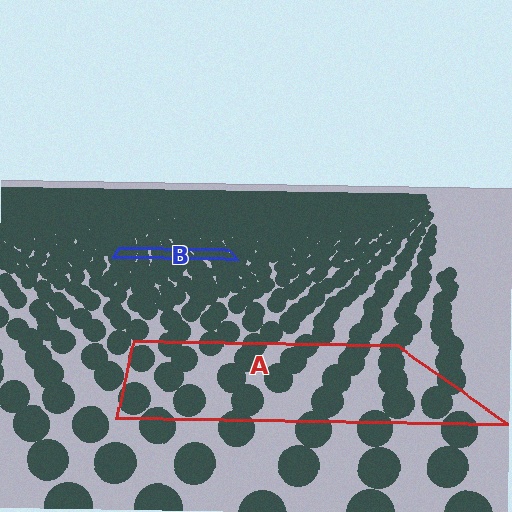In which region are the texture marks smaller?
The texture marks are smaller in region B, because it is farther away.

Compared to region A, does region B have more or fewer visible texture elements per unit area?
Region B has more texture elements per unit area — they are packed more densely because it is farther away.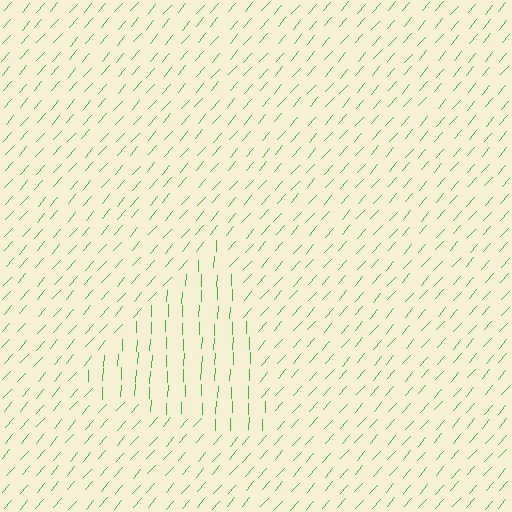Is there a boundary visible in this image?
Yes, there is a texture boundary formed by a change in line orientation.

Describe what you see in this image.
The image is filled with small green line segments. A triangle region in the image has lines oriented differently from the surrounding lines, creating a visible texture boundary.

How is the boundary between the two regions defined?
The boundary is defined purely by a change in line orientation (approximately 40 degrees difference). All lines are the same color and thickness.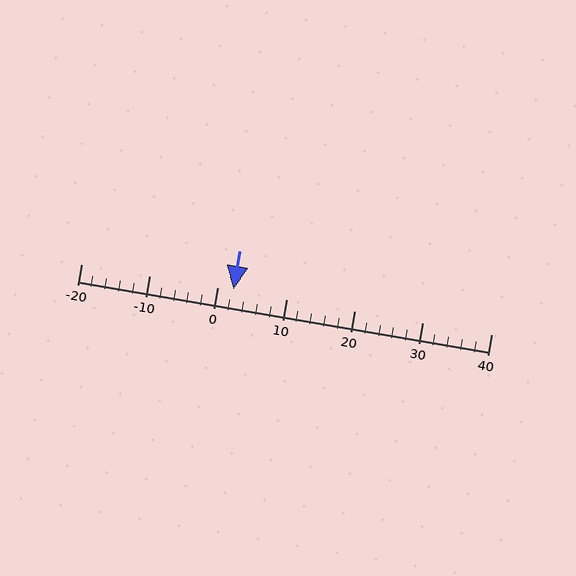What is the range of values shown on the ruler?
The ruler shows values from -20 to 40.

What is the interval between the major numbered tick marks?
The major tick marks are spaced 10 units apart.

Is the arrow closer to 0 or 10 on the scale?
The arrow is closer to 0.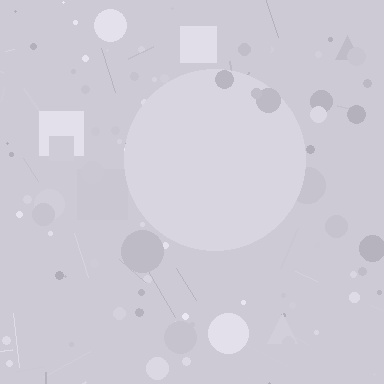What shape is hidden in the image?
A circle is hidden in the image.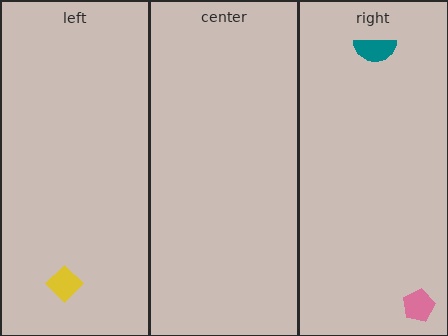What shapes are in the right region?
The pink pentagon, the teal semicircle.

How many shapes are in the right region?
2.